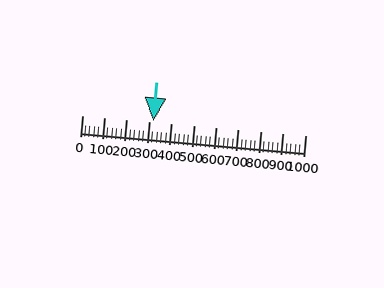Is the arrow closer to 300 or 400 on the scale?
The arrow is closer to 300.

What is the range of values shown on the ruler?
The ruler shows values from 0 to 1000.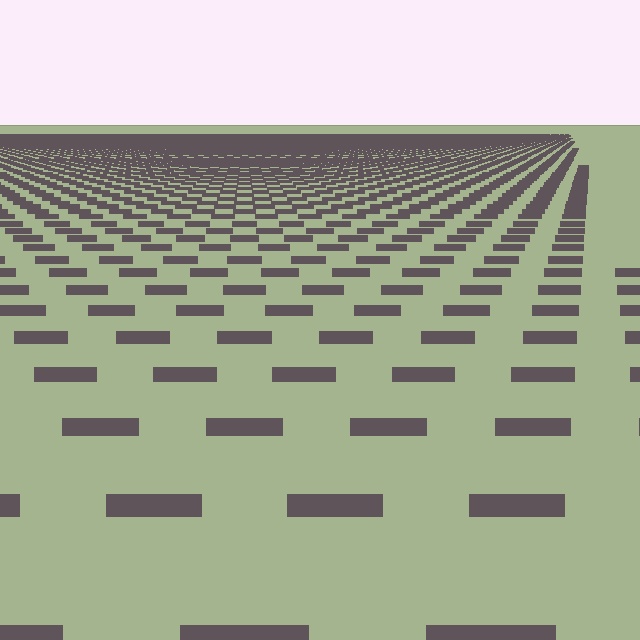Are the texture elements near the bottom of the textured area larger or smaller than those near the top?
Larger. Near the bottom, elements are closer to the viewer and appear at a bigger on-screen size.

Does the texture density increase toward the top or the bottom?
Density increases toward the top.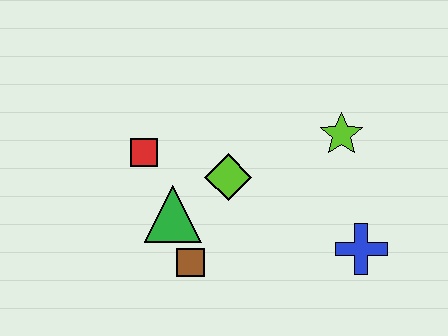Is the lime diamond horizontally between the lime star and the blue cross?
No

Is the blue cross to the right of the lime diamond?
Yes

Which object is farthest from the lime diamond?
The blue cross is farthest from the lime diamond.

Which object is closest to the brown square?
The green triangle is closest to the brown square.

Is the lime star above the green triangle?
Yes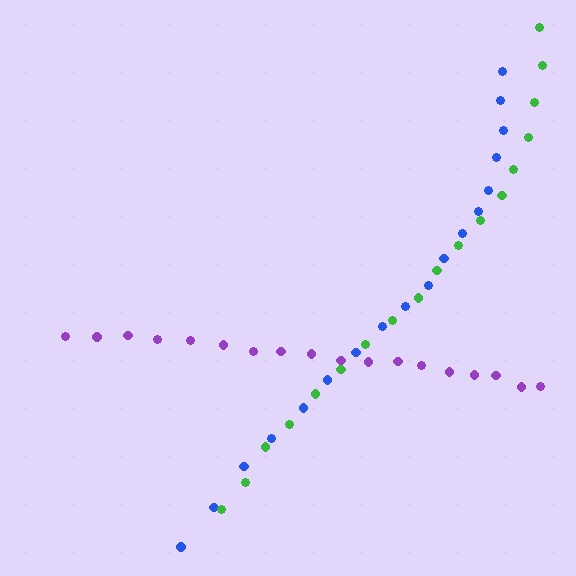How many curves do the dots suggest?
There are 3 distinct paths.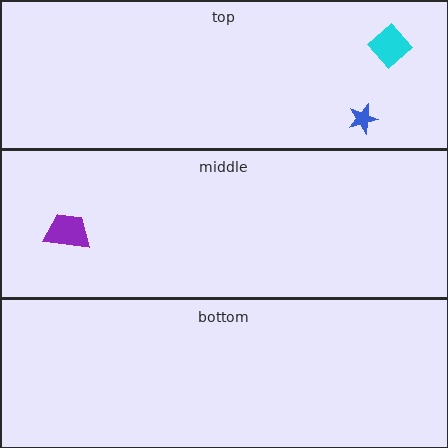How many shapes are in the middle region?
1.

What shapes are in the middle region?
The purple trapezoid.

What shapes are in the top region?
The blue star, the cyan diamond.